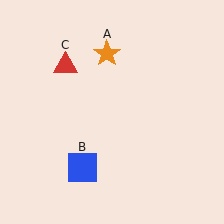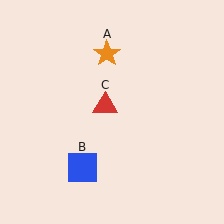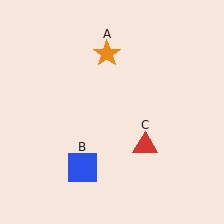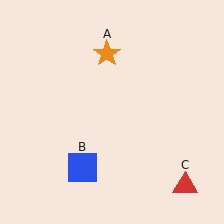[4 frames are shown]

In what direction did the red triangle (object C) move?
The red triangle (object C) moved down and to the right.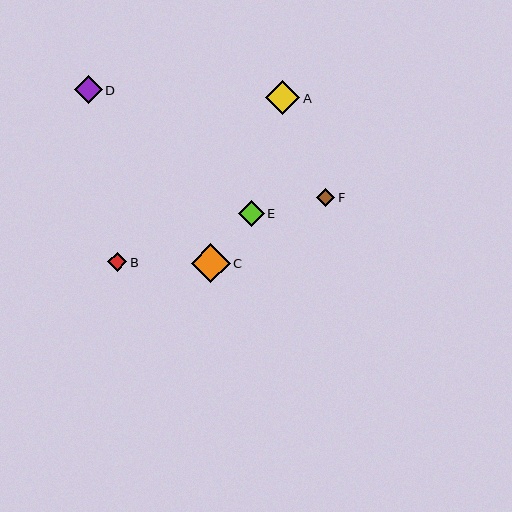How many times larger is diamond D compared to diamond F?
Diamond D is approximately 1.6 times the size of diamond F.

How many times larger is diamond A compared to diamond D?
Diamond A is approximately 1.2 times the size of diamond D.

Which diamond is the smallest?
Diamond F is the smallest with a size of approximately 18 pixels.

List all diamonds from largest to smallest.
From largest to smallest: C, A, D, E, B, F.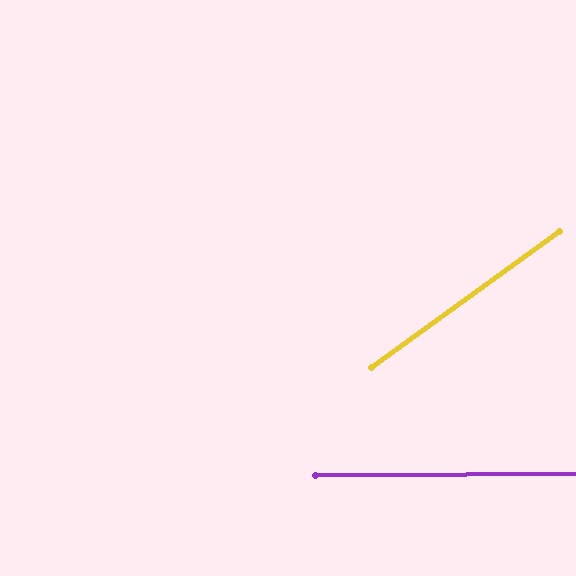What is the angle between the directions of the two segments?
Approximately 35 degrees.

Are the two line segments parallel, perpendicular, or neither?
Neither parallel nor perpendicular — they differ by about 35°.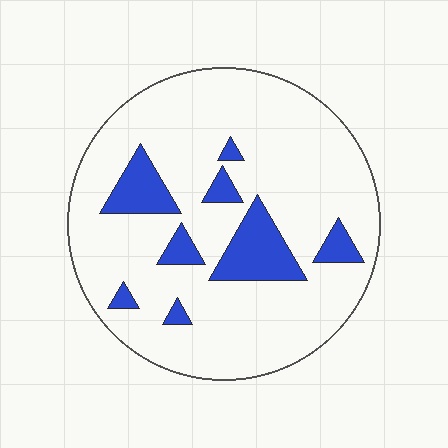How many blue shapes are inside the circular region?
8.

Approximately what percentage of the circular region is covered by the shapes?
Approximately 15%.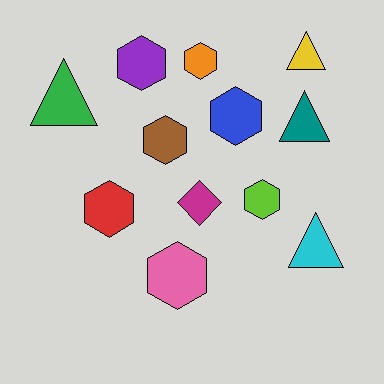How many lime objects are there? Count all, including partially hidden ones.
There is 1 lime object.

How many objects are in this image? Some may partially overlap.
There are 12 objects.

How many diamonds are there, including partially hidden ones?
There is 1 diamond.